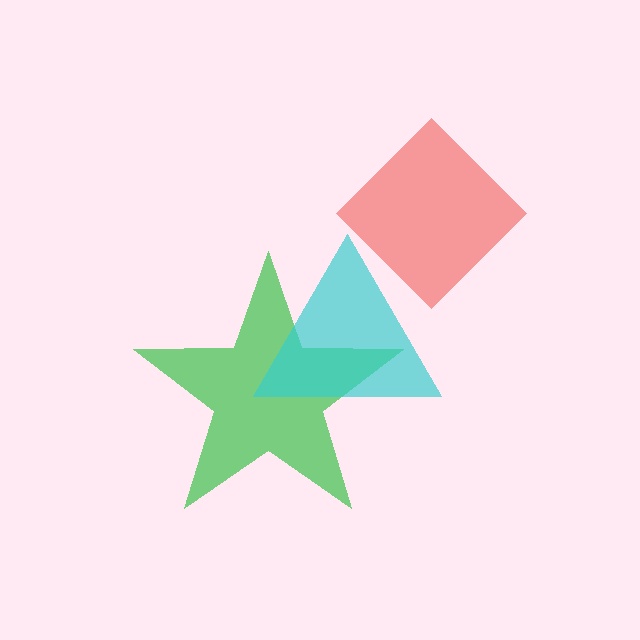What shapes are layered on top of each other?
The layered shapes are: a green star, a red diamond, a cyan triangle.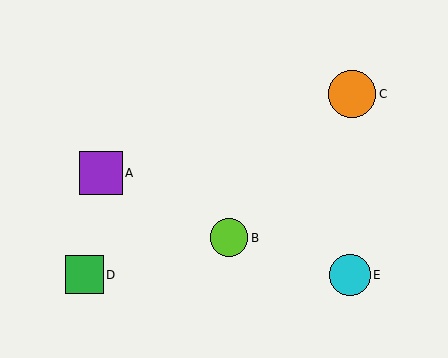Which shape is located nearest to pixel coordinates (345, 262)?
The cyan circle (labeled E) at (350, 275) is nearest to that location.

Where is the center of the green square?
The center of the green square is at (84, 275).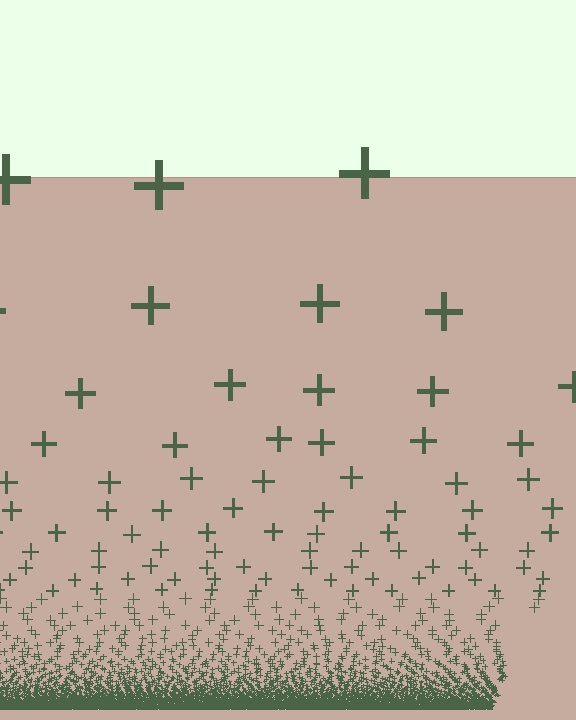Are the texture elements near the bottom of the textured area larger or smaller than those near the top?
Smaller. The gradient is inverted — elements near the bottom are smaller and denser.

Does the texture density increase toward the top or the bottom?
Density increases toward the bottom.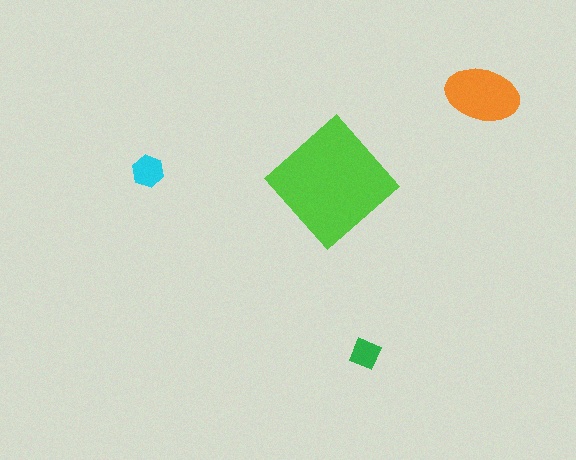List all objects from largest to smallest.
The lime diamond, the orange ellipse, the cyan hexagon, the green diamond.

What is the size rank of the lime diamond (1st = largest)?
1st.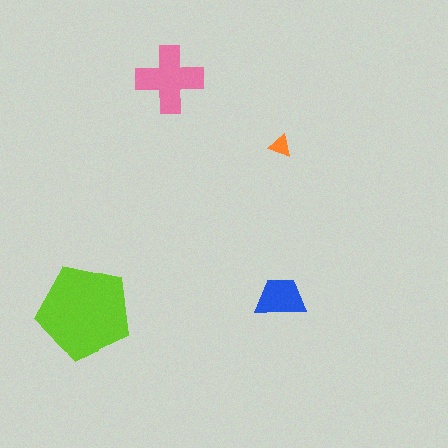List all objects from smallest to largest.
The orange triangle, the blue trapezoid, the pink cross, the lime pentagon.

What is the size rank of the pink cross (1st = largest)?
2nd.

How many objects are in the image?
There are 4 objects in the image.